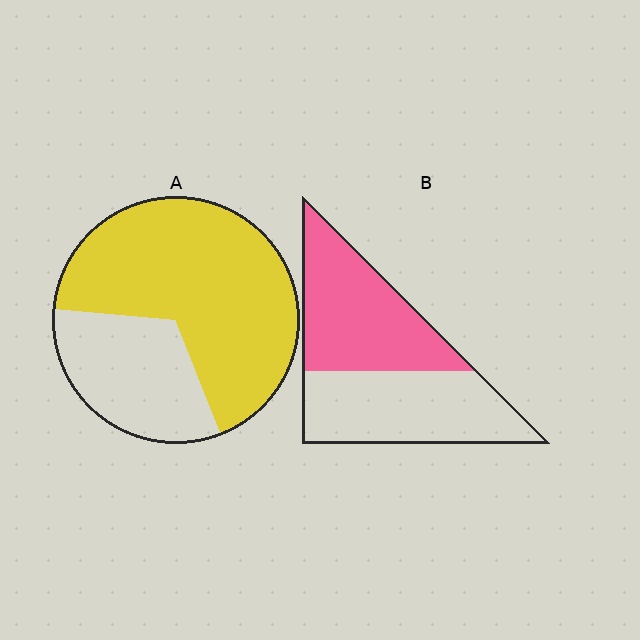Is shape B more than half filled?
Roughly half.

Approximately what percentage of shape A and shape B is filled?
A is approximately 70% and B is approximately 50%.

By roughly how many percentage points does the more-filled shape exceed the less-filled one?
By roughly 20 percentage points (A over B).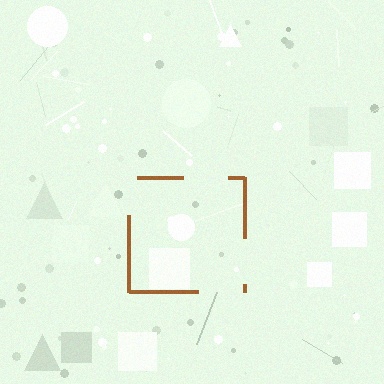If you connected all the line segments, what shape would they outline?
They would outline a square.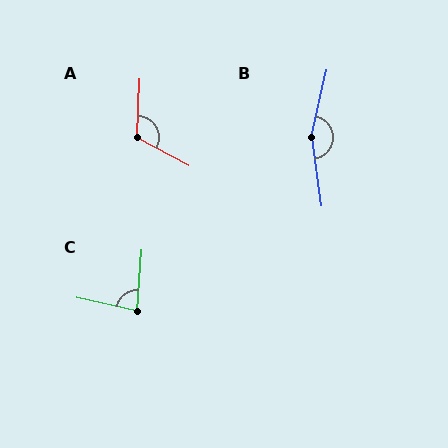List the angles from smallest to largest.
C (81°), A (116°), B (159°).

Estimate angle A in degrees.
Approximately 116 degrees.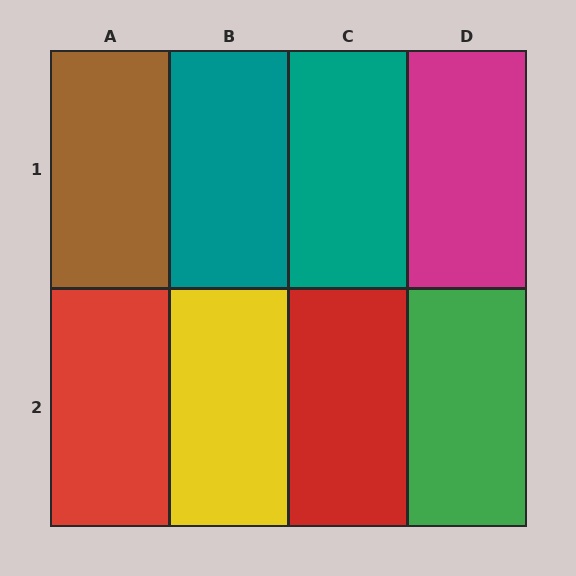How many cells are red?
2 cells are red.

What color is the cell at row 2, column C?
Red.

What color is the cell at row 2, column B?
Yellow.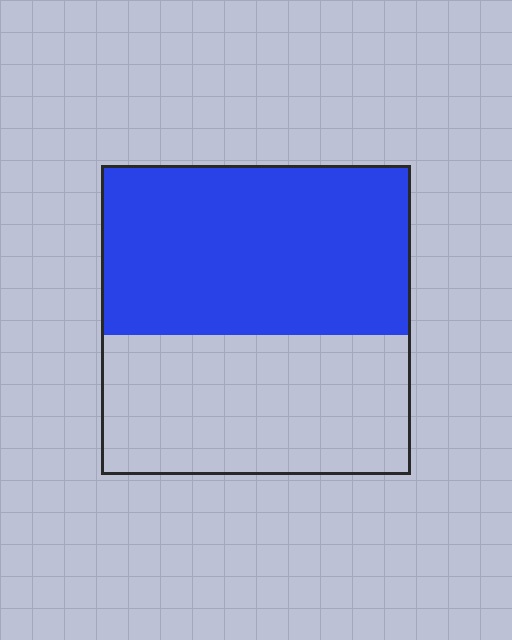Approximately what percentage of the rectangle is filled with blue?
Approximately 55%.